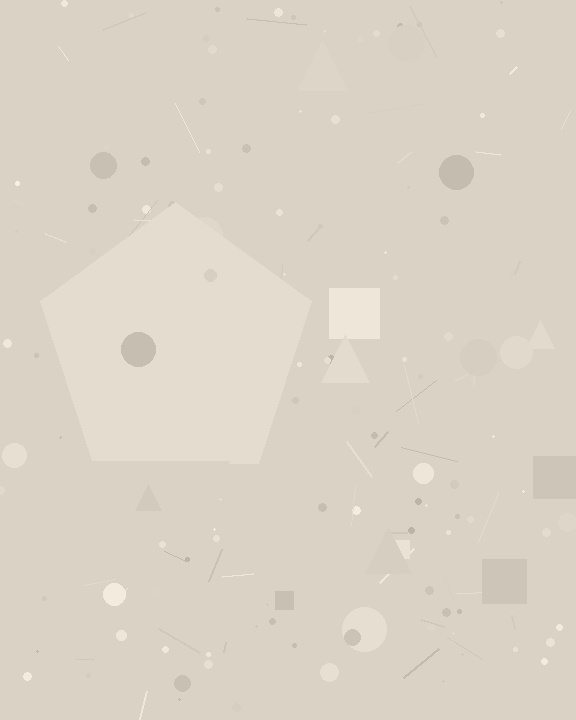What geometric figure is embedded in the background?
A pentagon is embedded in the background.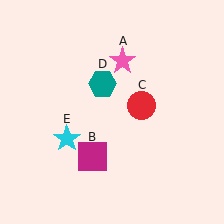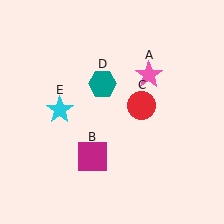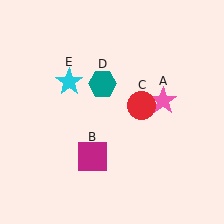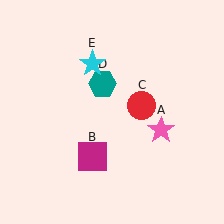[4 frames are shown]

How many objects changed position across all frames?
2 objects changed position: pink star (object A), cyan star (object E).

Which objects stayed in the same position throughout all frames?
Magenta square (object B) and red circle (object C) and teal hexagon (object D) remained stationary.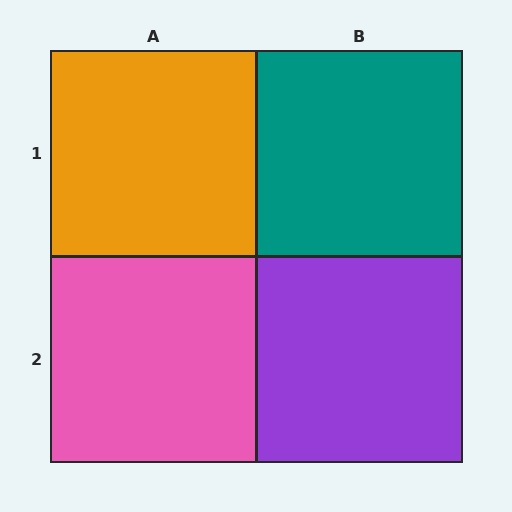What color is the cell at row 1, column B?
Teal.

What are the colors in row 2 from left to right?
Pink, purple.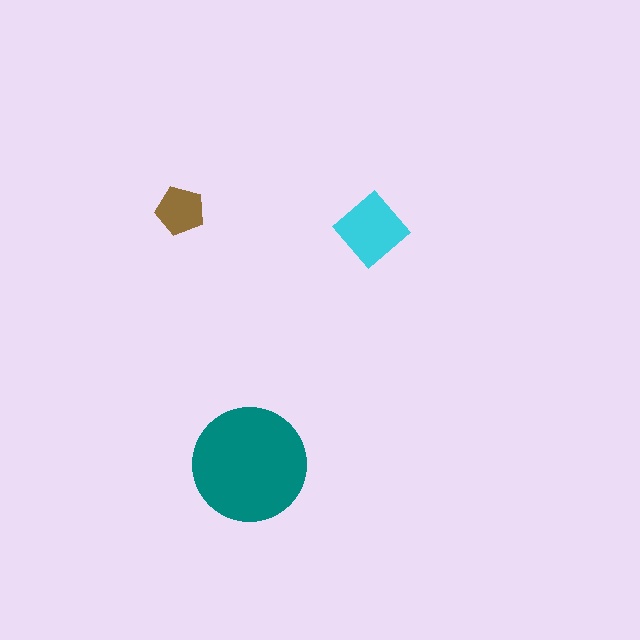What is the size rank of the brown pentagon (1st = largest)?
3rd.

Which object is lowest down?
The teal circle is bottommost.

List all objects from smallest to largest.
The brown pentagon, the cyan diamond, the teal circle.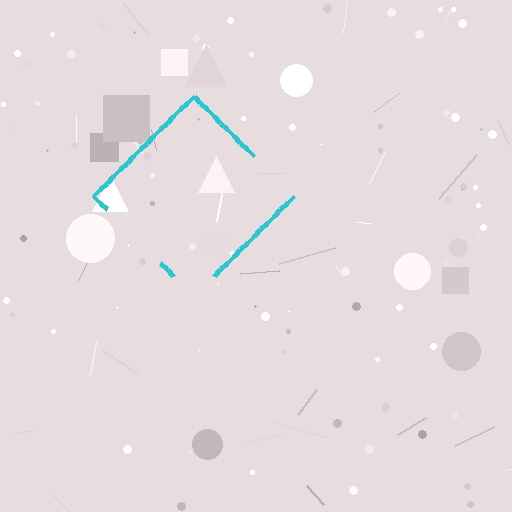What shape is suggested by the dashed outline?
The dashed outline suggests a diamond.